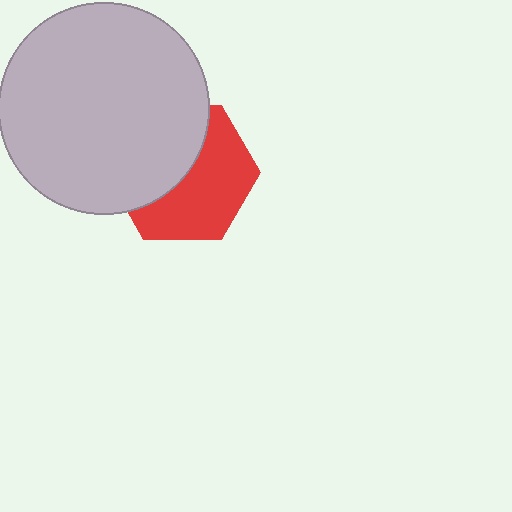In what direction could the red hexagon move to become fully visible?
The red hexagon could move toward the lower-right. That would shift it out from behind the light gray circle entirely.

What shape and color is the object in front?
The object in front is a light gray circle.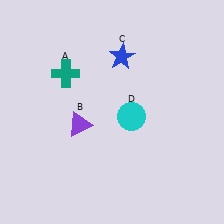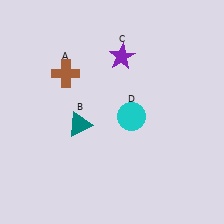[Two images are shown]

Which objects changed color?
A changed from teal to brown. B changed from purple to teal. C changed from blue to purple.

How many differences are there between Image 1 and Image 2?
There are 3 differences between the two images.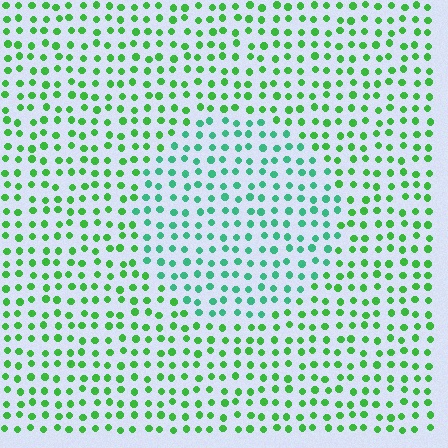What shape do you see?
I see a circle.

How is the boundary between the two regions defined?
The boundary is defined purely by a slight shift in hue (about 34 degrees). Spacing, size, and orientation are identical on both sides.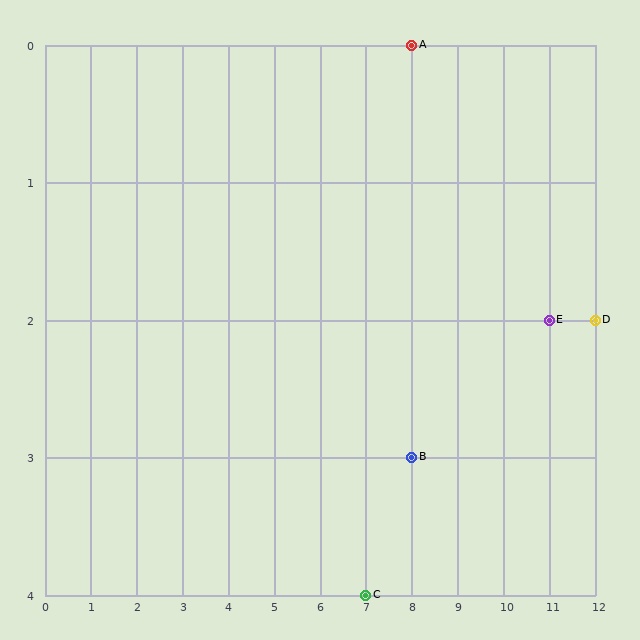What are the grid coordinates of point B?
Point B is at grid coordinates (8, 3).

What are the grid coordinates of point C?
Point C is at grid coordinates (7, 4).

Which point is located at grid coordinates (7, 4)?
Point C is at (7, 4).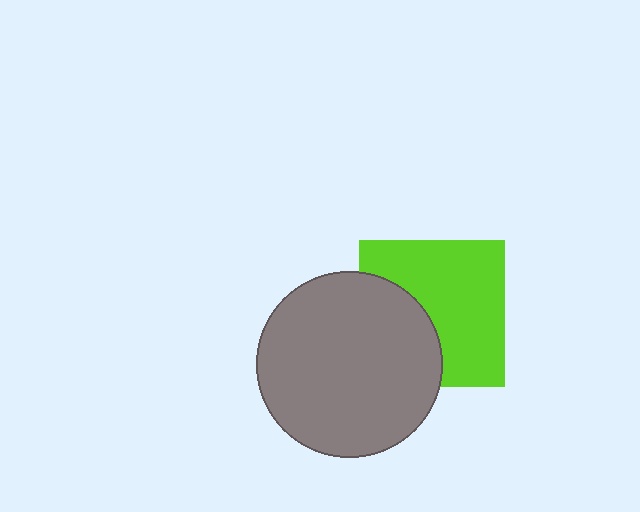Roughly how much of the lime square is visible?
About half of it is visible (roughly 64%).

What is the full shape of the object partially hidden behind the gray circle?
The partially hidden object is a lime square.